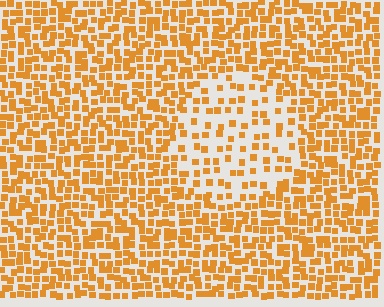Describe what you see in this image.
The image contains small orange elements arranged at two different densities. A circle-shaped region is visible where the elements are less densely packed than the surrounding area.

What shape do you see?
I see a circle.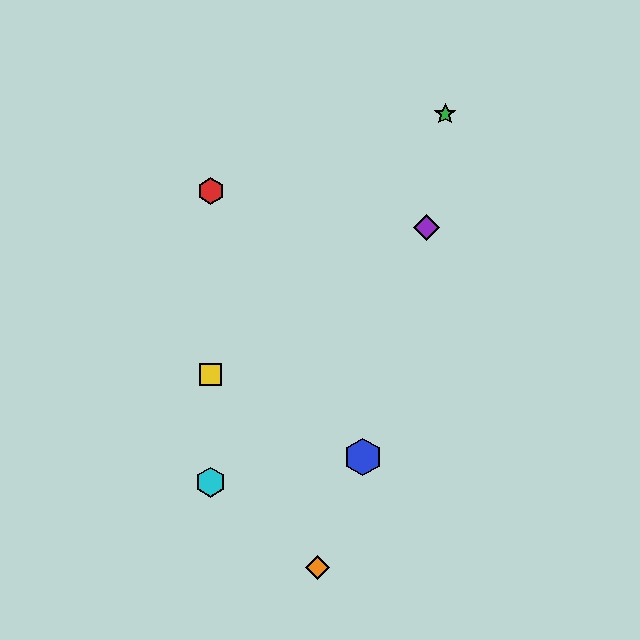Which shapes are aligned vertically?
The red hexagon, the yellow square, the cyan hexagon are aligned vertically.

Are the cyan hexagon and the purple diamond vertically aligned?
No, the cyan hexagon is at x≈211 and the purple diamond is at x≈426.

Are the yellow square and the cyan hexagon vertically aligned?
Yes, both are at x≈211.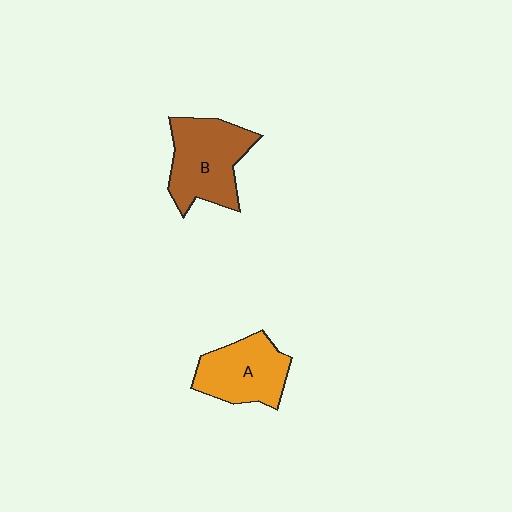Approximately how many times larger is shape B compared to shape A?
Approximately 1.2 times.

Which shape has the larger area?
Shape B (brown).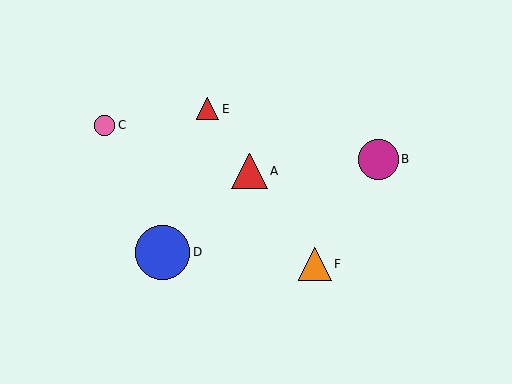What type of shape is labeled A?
Shape A is a red triangle.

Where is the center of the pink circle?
The center of the pink circle is at (105, 125).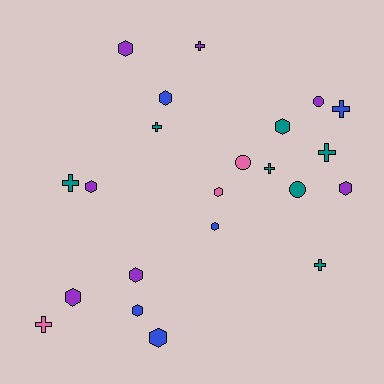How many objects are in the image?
There are 22 objects.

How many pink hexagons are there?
There is 1 pink hexagon.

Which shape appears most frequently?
Hexagon, with 11 objects.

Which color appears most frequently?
Teal, with 7 objects.